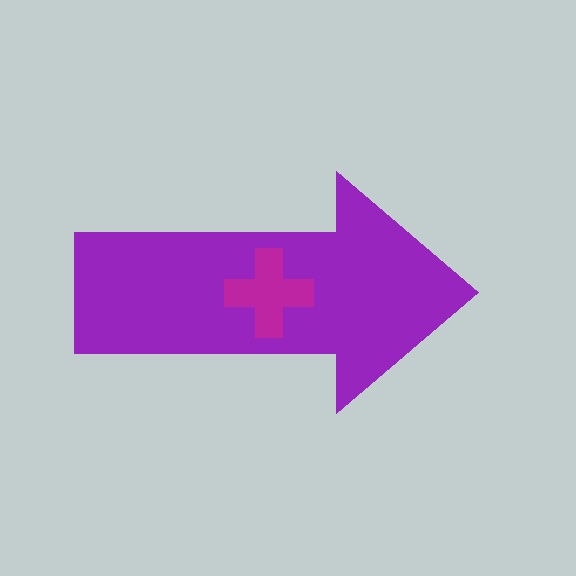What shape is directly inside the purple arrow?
The magenta cross.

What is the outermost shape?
The purple arrow.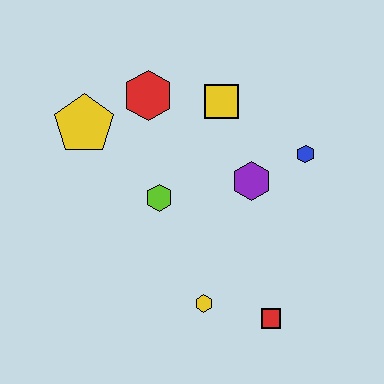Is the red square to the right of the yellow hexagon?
Yes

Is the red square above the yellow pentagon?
No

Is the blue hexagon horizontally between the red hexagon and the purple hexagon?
No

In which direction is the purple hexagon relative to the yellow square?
The purple hexagon is below the yellow square.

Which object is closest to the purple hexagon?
The blue hexagon is closest to the purple hexagon.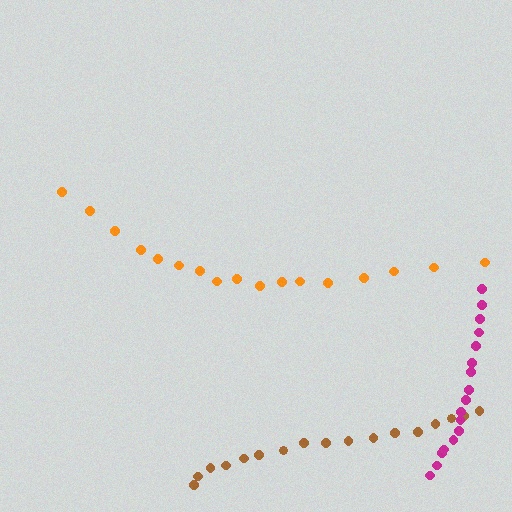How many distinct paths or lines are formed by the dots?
There are 3 distinct paths.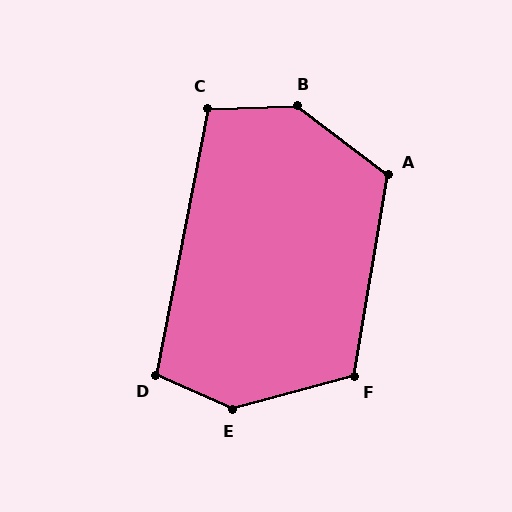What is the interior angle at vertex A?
Approximately 117 degrees (obtuse).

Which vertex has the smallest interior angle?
C, at approximately 102 degrees.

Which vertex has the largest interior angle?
B, at approximately 142 degrees.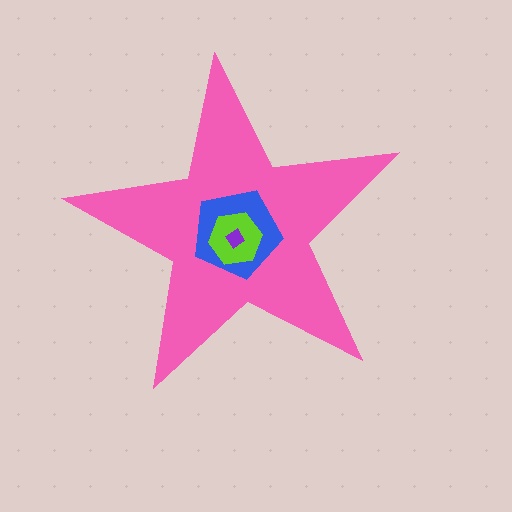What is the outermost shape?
The pink star.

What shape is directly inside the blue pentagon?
The lime hexagon.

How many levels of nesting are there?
4.